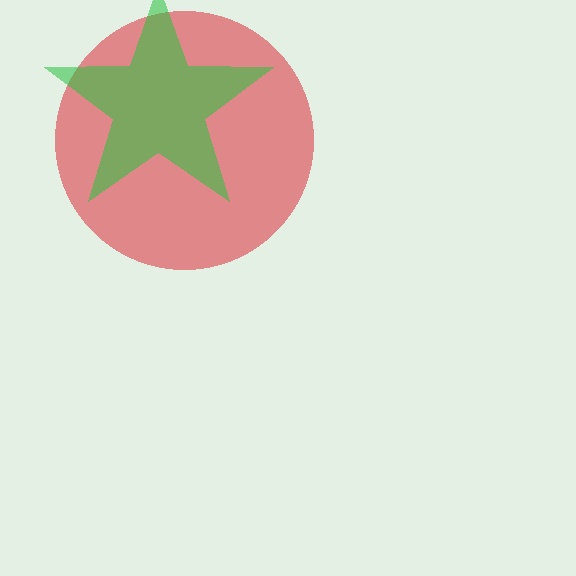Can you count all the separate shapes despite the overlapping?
Yes, there are 2 separate shapes.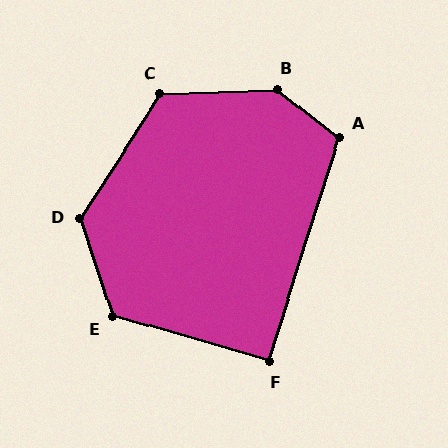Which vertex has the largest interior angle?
B, at approximately 140 degrees.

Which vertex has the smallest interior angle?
F, at approximately 91 degrees.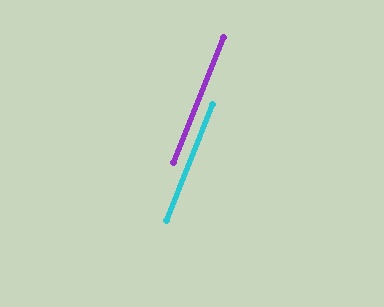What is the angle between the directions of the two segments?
Approximately 0 degrees.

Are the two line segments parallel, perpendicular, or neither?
Parallel — their directions differ by only 0.1°.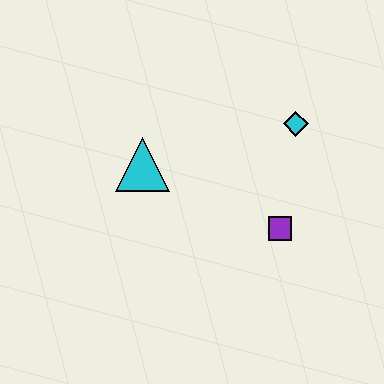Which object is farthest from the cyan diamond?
The cyan triangle is farthest from the cyan diamond.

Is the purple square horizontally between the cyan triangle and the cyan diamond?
Yes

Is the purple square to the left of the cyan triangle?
No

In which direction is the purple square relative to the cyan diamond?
The purple square is below the cyan diamond.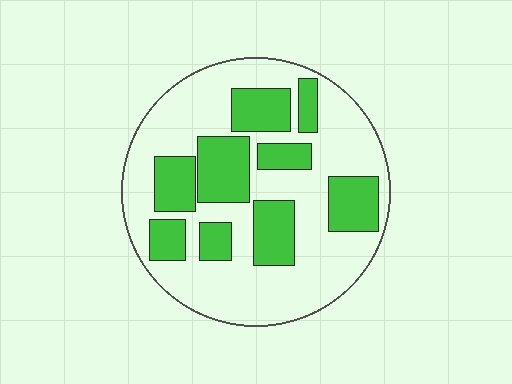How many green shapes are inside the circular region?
9.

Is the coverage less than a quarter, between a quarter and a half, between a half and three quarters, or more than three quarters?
Between a quarter and a half.